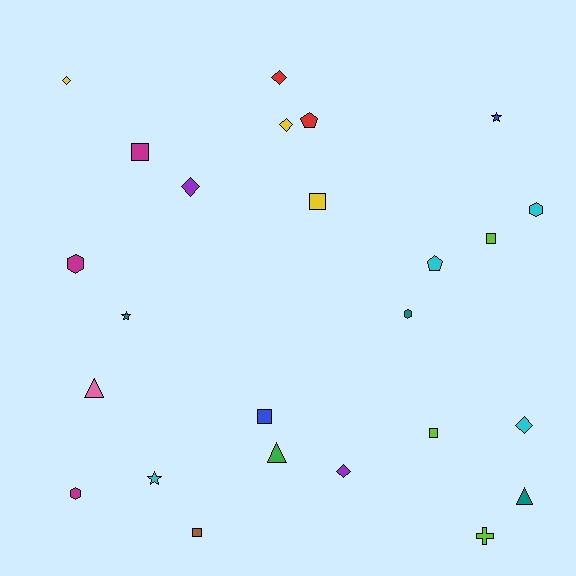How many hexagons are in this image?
There are 4 hexagons.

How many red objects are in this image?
There are 2 red objects.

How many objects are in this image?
There are 25 objects.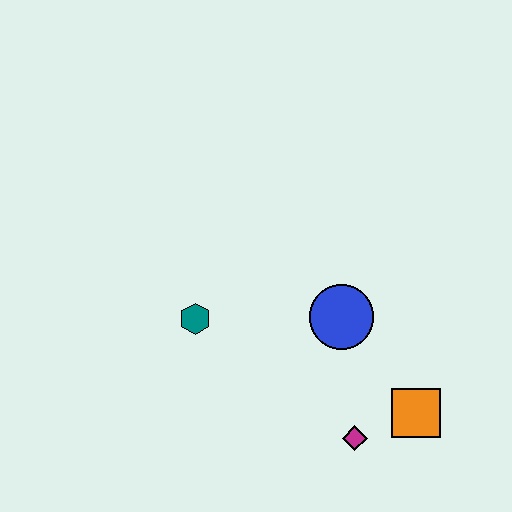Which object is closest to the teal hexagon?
The blue circle is closest to the teal hexagon.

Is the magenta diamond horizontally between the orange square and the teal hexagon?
Yes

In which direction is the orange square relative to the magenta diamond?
The orange square is to the right of the magenta diamond.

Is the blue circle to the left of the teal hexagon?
No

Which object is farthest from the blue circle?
The teal hexagon is farthest from the blue circle.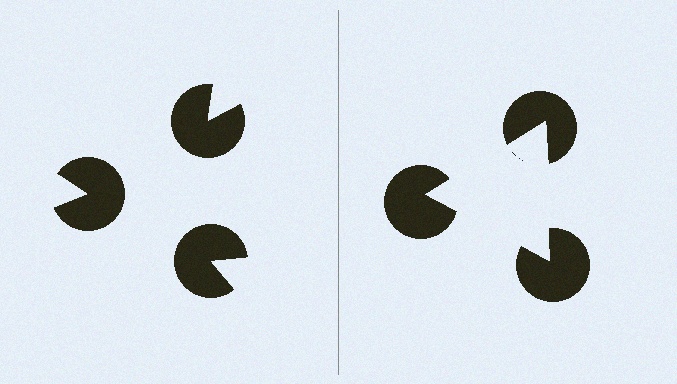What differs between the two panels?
The pac-man discs are positioned identically on both sides; only the wedge orientations differ. On the right they align to a triangle; on the left they are misaligned.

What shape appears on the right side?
An illusory triangle.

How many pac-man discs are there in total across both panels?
6 — 3 on each side.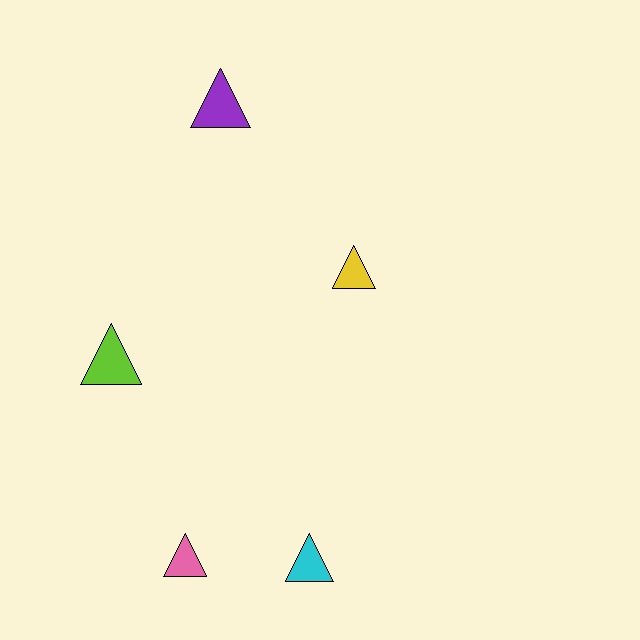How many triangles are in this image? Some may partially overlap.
There are 5 triangles.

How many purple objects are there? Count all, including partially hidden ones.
There is 1 purple object.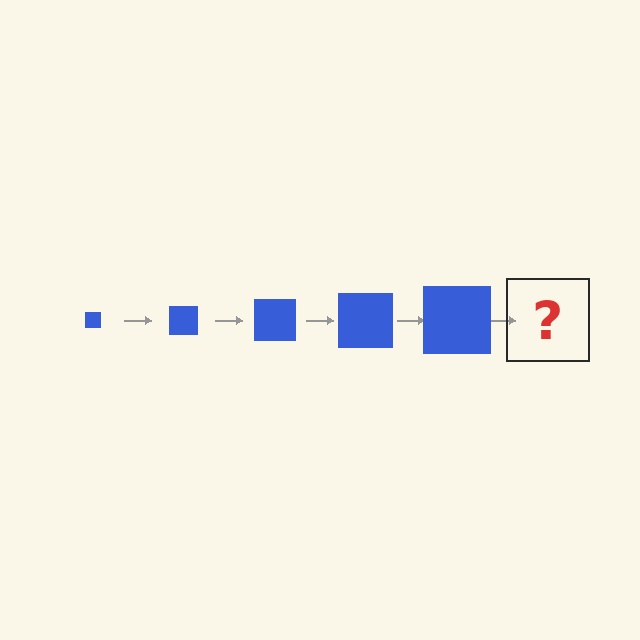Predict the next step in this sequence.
The next step is a blue square, larger than the previous one.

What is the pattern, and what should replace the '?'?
The pattern is that the square gets progressively larger each step. The '?' should be a blue square, larger than the previous one.